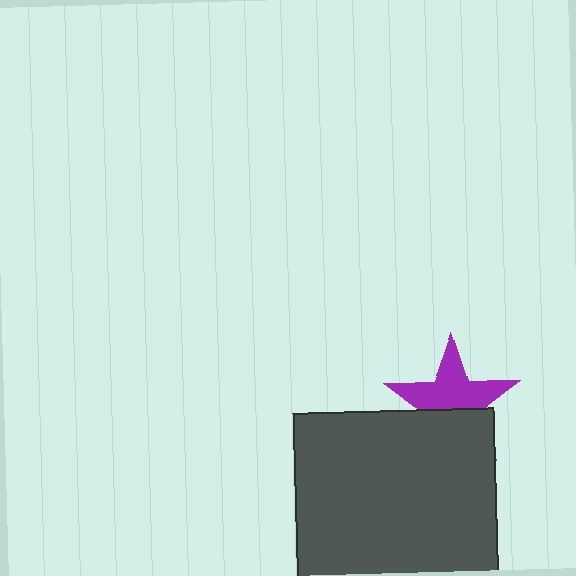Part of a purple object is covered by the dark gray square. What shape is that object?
It is a star.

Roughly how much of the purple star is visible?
About half of it is visible (roughly 60%).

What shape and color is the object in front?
The object in front is a dark gray square.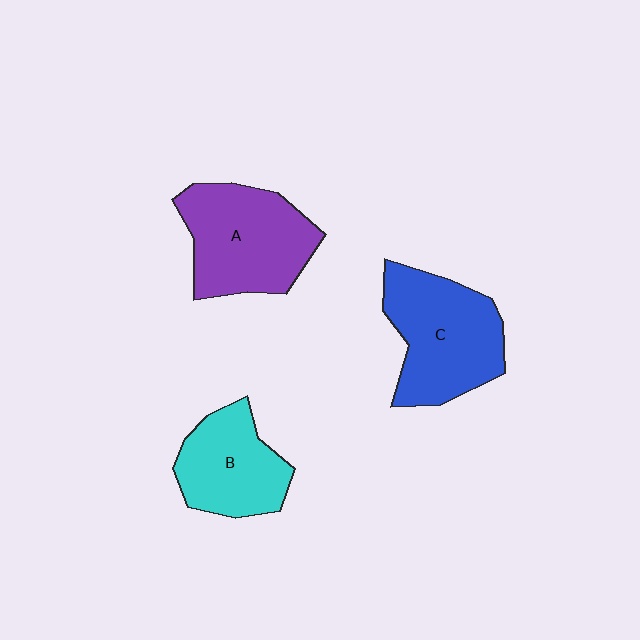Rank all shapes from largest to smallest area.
From largest to smallest: C (blue), A (purple), B (cyan).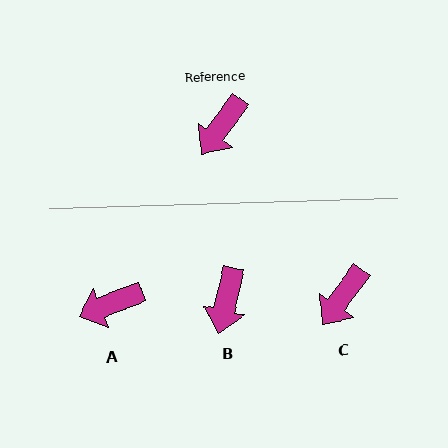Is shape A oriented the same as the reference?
No, it is off by about 33 degrees.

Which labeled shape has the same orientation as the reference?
C.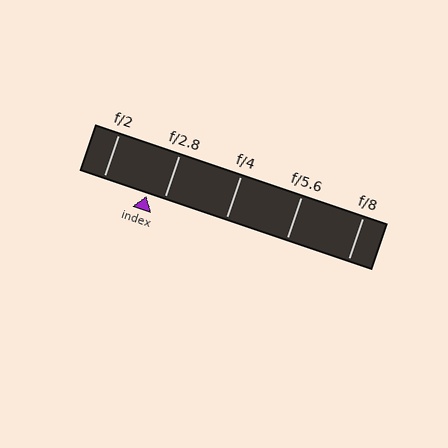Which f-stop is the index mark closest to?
The index mark is closest to f/2.8.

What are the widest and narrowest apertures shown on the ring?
The widest aperture shown is f/2 and the narrowest is f/8.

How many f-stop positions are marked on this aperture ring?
There are 5 f-stop positions marked.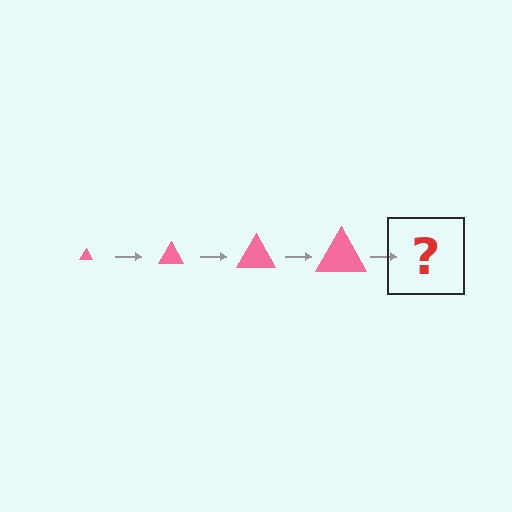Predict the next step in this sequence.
The next step is a pink triangle, larger than the previous one.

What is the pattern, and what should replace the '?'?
The pattern is that the triangle gets progressively larger each step. The '?' should be a pink triangle, larger than the previous one.